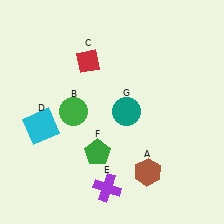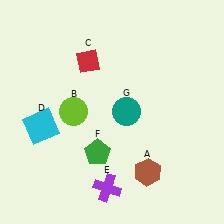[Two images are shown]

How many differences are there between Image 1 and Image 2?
There is 1 difference between the two images.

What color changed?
The circle (B) changed from green in Image 1 to lime in Image 2.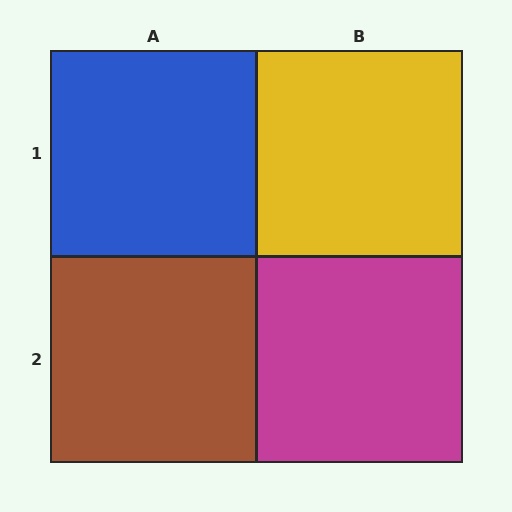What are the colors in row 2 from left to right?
Brown, magenta.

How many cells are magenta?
1 cell is magenta.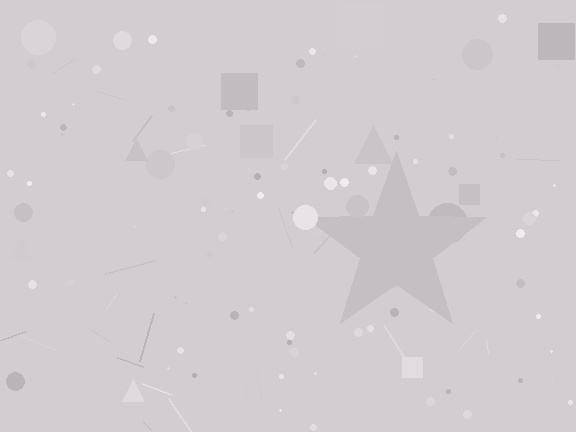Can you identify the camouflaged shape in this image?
The camouflaged shape is a star.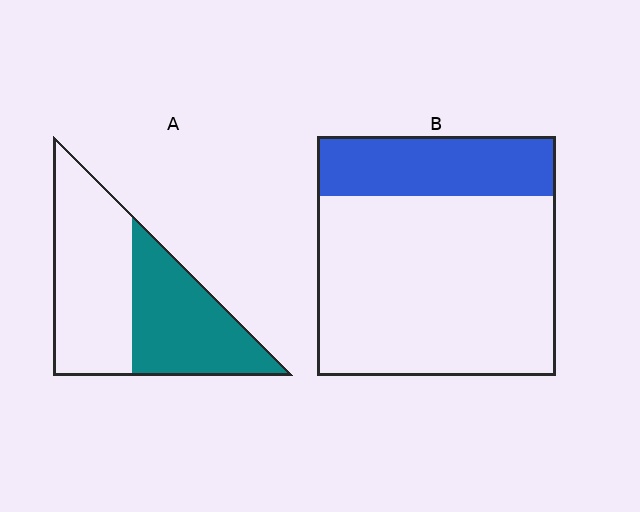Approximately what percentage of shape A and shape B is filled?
A is approximately 45% and B is approximately 25%.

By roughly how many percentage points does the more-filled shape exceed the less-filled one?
By roughly 20 percentage points (A over B).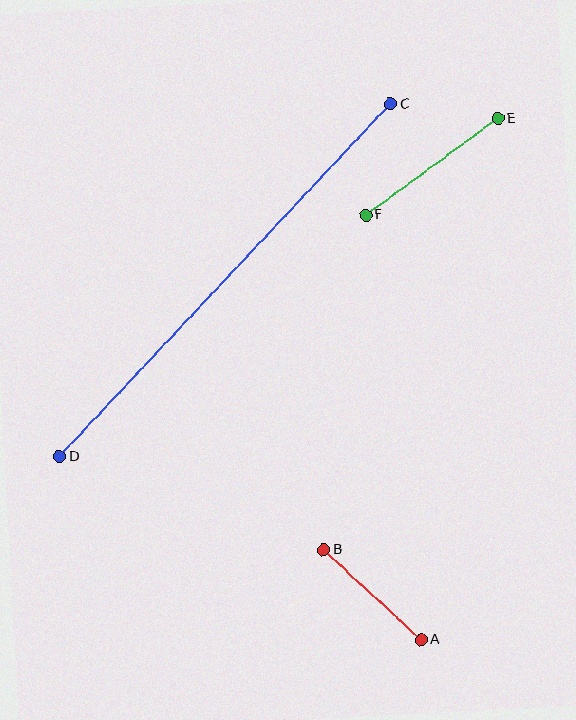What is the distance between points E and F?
The distance is approximately 163 pixels.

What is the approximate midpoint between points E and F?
The midpoint is at approximately (432, 167) pixels.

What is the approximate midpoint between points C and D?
The midpoint is at approximately (225, 280) pixels.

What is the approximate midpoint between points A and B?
The midpoint is at approximately (372, 595) pixels.